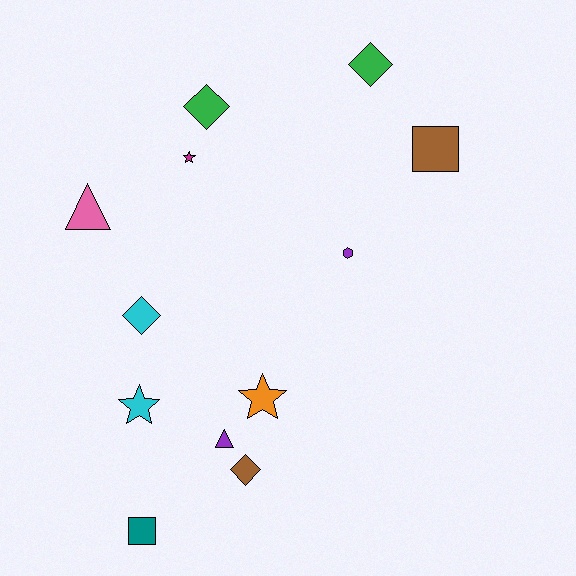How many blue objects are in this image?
There are no blue objects.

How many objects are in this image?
There are 12 objects.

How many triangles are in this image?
There are 2 triangles.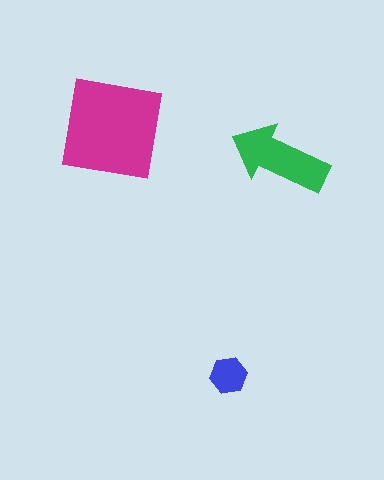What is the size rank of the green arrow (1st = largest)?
2nd.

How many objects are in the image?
There are 3 objects in the image.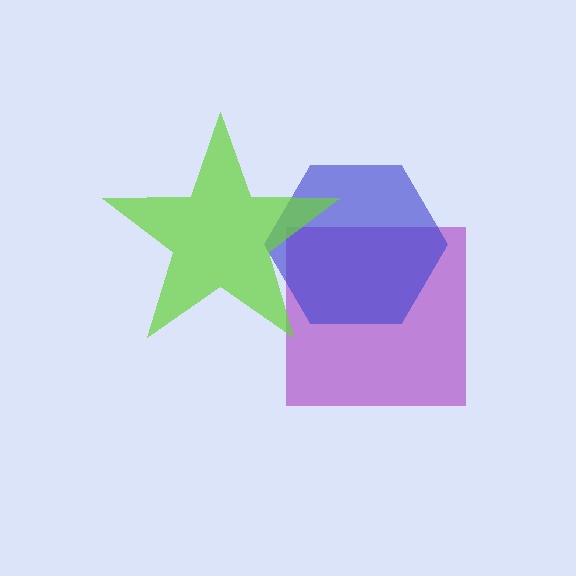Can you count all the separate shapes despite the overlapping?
Yes, there are 3 separate shapes.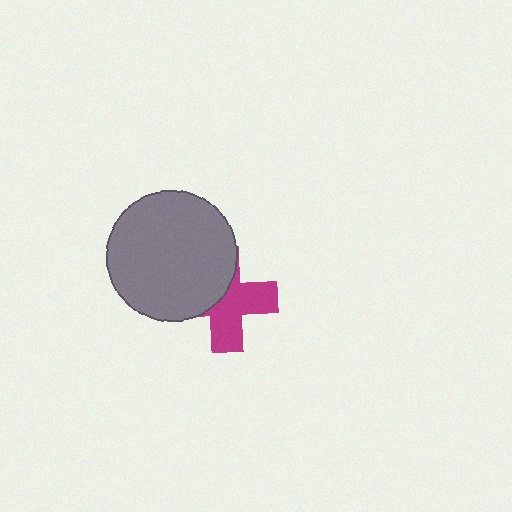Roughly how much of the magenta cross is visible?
About half of it is visible (roughly 55%).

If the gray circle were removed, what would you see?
You would see the complete magenta cross.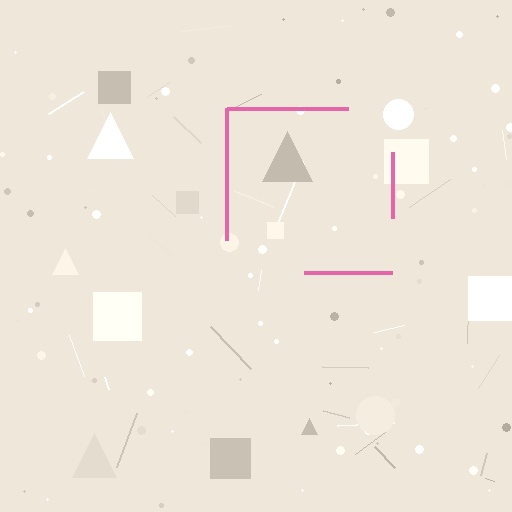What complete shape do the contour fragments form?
The contour fragments form a square.